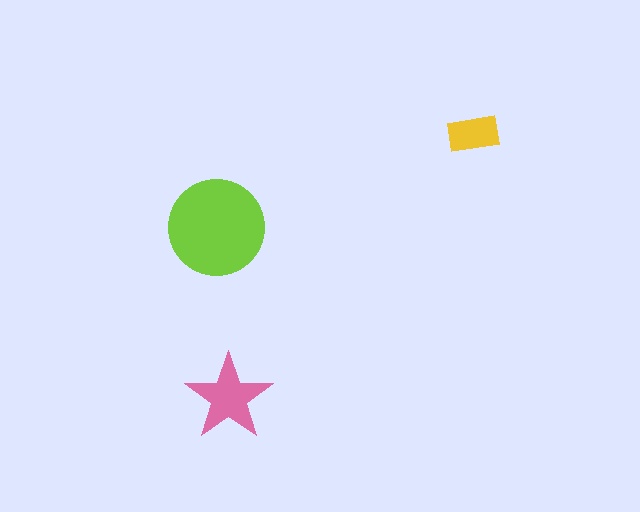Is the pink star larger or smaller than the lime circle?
Smaller.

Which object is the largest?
The lime circle.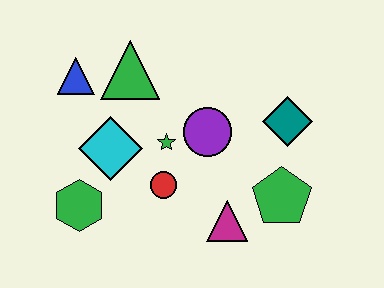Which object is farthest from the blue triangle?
The green pentagon is farthest from the blue triangle.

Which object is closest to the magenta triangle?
The green pentagon is closest to the magenta triangle.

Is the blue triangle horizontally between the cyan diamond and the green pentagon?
No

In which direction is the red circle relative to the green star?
The red circle is below the green star.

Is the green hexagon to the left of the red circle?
Yes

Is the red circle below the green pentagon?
No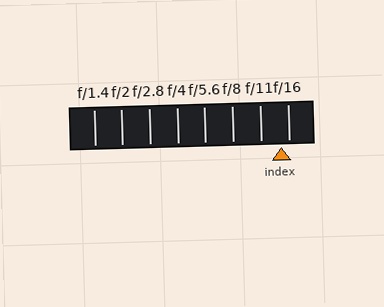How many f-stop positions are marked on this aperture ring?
There are 8 f-stop positions marked.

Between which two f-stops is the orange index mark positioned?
The index mark is between f/11 and f/16.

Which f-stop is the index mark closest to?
The index mark is closest to f/16.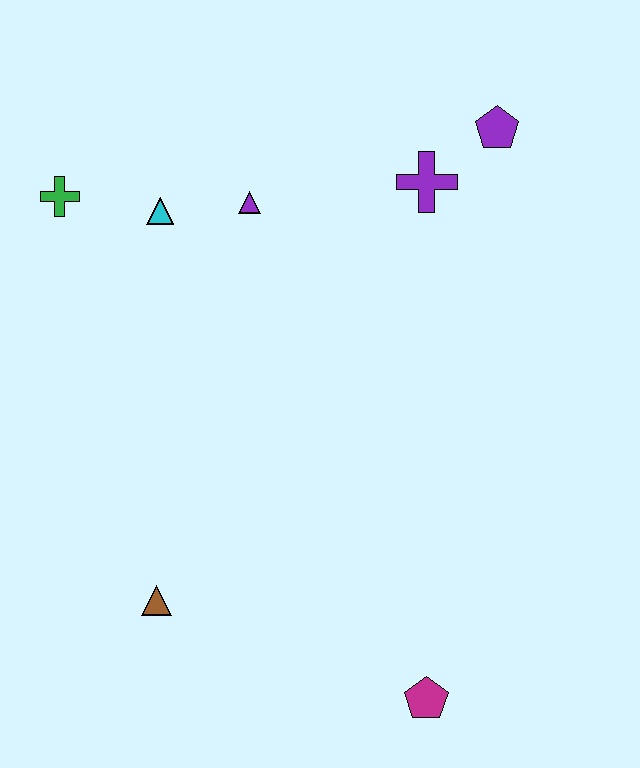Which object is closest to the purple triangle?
The cyan triangle is closest to the purple triangle.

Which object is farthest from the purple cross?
The magenta pentagon is farthest from the purple cross.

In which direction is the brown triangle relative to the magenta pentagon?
The brown triangle is to the left of the magenta pentagon.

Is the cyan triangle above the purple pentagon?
No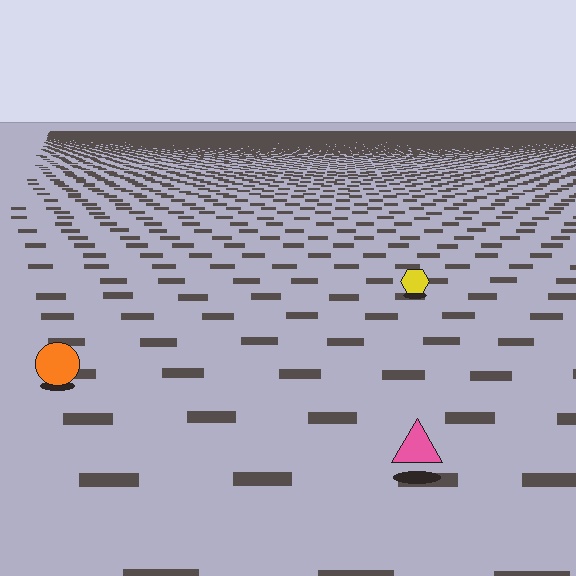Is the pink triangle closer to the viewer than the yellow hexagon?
Yes. The pink triangle is closer — you can tell from the texture gradient: the ground texture is coarser near it.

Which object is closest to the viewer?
The pink triangle is closest. The texture marks near it are larger and more spread out.